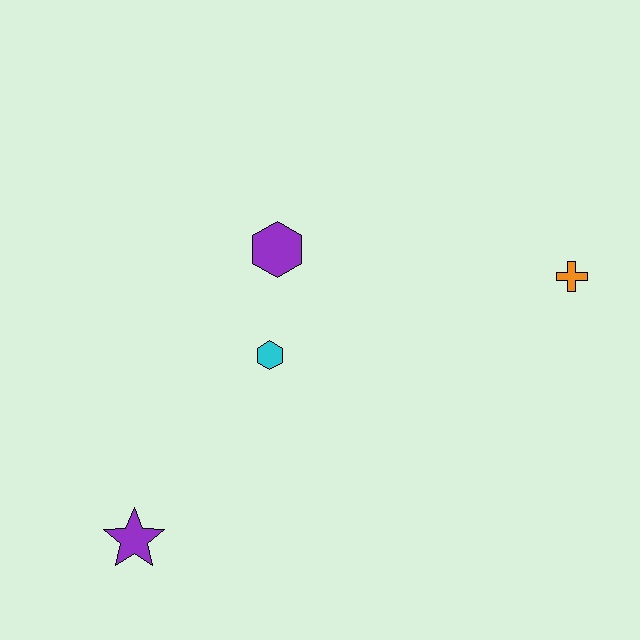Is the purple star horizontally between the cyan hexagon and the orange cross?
No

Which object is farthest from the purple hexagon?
The purple star is farthest from the purple hexagon.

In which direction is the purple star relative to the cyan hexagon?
The purple star is below the cyan hexagon.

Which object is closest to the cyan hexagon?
The purple hexagon is closest to the cyan hexagon.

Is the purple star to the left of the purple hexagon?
Yes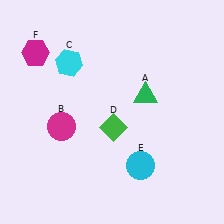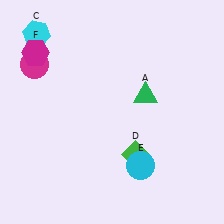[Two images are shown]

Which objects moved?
The objects that moved are: the magenta circle (B), the cyan hexagon (C), the green diamond (D).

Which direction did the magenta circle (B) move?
The magenta circle (B) moved up.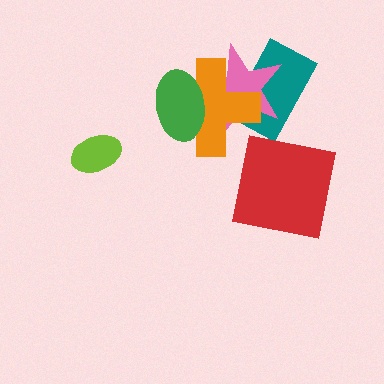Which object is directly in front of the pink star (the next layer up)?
The orange cross is directly in front of the pink star.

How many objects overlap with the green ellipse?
2 objects overlap with the green ellipse.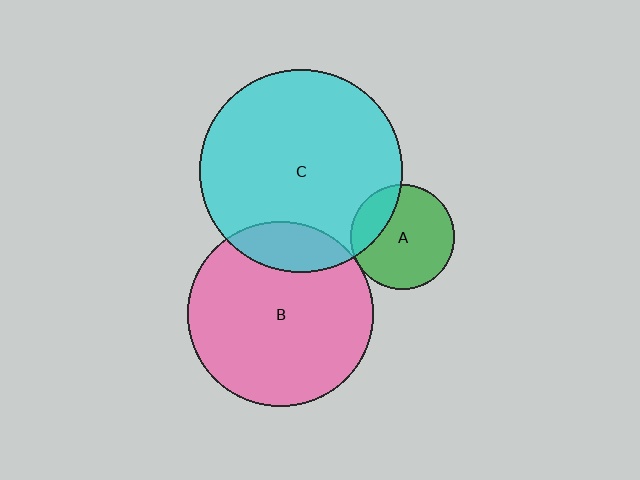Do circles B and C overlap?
Yes.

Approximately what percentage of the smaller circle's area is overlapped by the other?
Approximately 15%.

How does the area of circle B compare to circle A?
Approximately 3.1 times.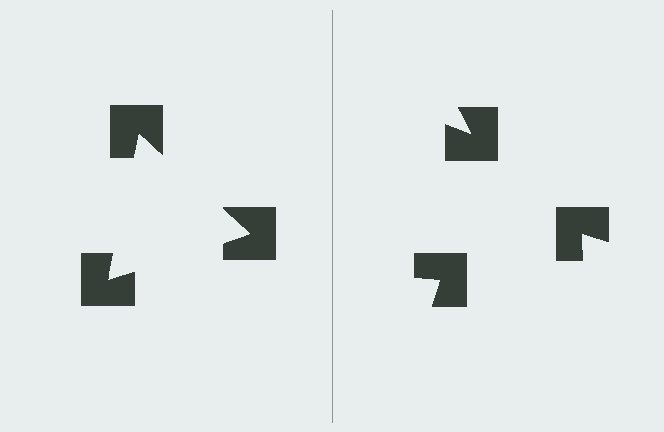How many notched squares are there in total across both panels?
6 — 3 on each side.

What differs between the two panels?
The notched squares are positioned identically on both sides; only the wedge orientations differ. On the left they align to a triangle; on the right they are misaligned.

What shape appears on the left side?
An illusory triangle.